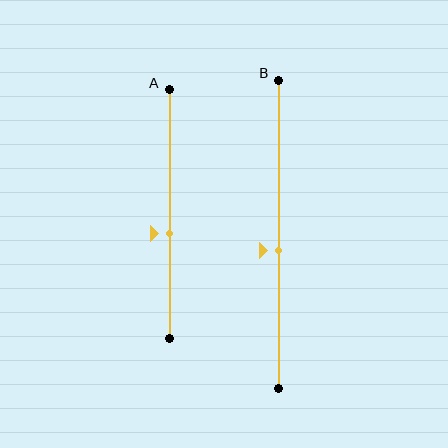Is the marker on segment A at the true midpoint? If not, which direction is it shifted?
No, the marker on segment A is shifted downward by about 8% of the segment length.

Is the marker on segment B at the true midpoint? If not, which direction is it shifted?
No, the marker on segment B is shifted downward by about 5% of the segment length.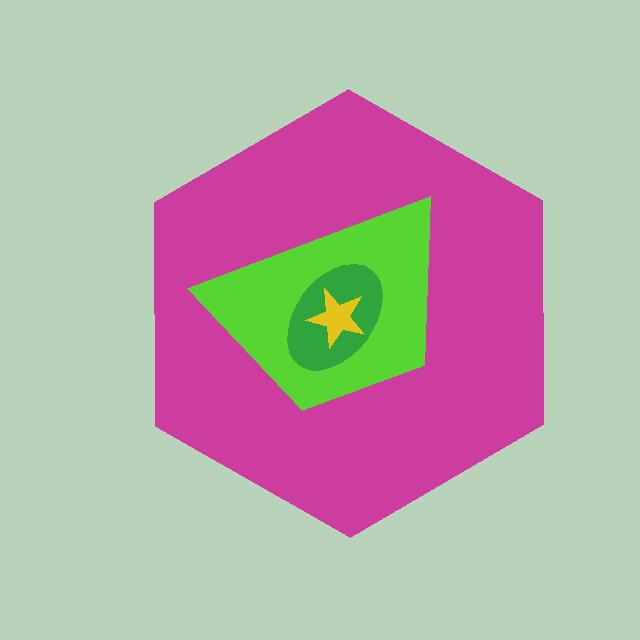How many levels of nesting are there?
4.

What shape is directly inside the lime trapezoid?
The green ellipse.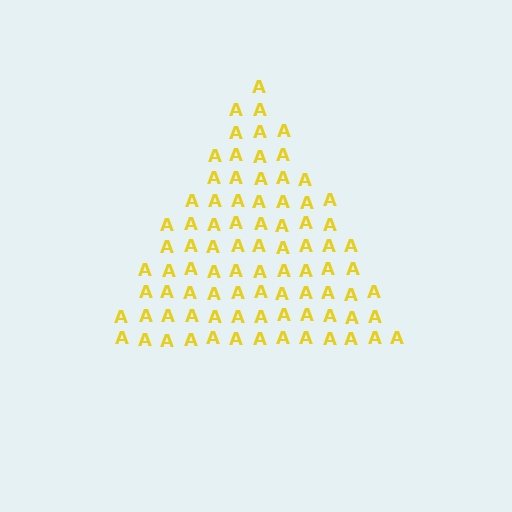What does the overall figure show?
The overall figure shows a triangle.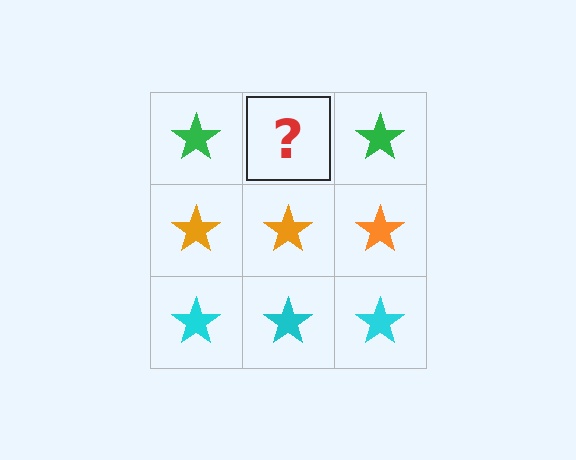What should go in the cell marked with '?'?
The missing cell should contain a green star.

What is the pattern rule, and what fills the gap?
The rule is that each row has a consistent color. The gap should be filled with a green star.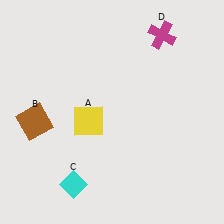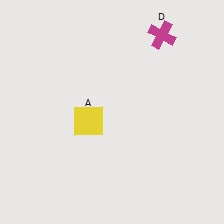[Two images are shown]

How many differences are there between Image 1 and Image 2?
There are 2 differences between the two images.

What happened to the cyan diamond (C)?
The cyan diamond (C) was removed in Image 2. It was in the bottom-left area of Image 1.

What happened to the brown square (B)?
The brown square (B) was removed in Image 2. It was in the bottom-left area of Image 1.